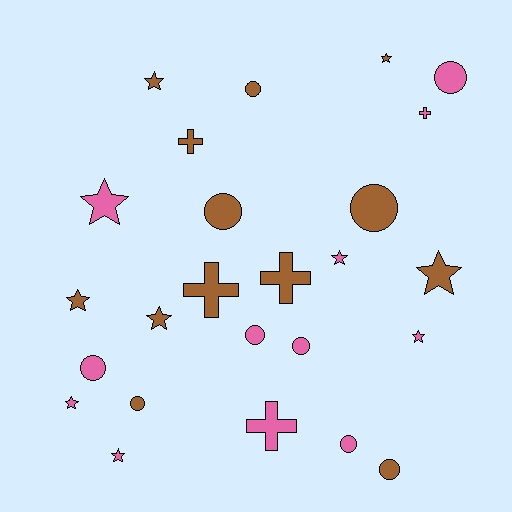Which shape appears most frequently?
Star, with 10 objects.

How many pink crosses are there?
There are 2 pink crosses.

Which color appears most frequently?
Brown, with 13 objects.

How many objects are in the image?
There are 25 objects.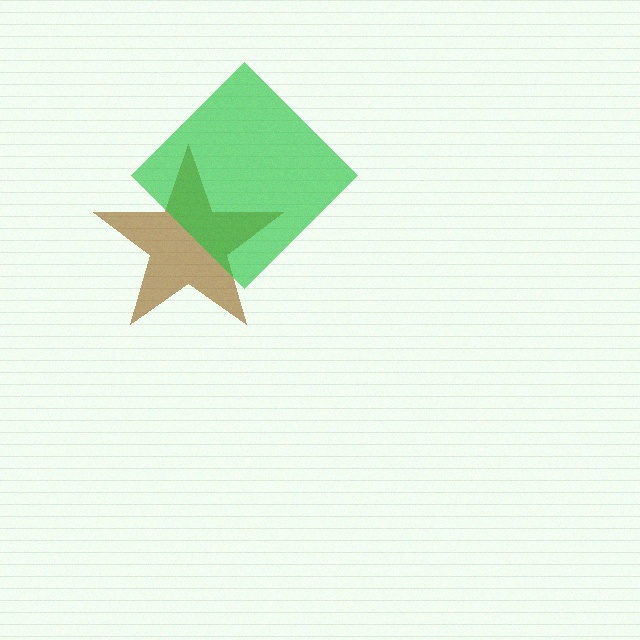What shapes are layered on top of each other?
The layered shapes are: a brown star, a green diamond.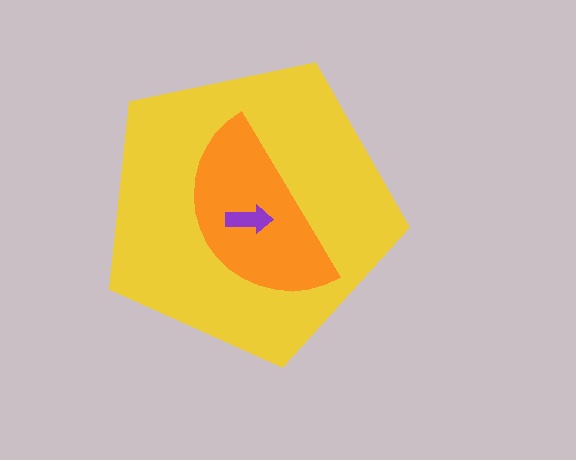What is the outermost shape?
The yellow pentagon.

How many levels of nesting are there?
3.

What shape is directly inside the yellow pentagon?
The orange semicircle.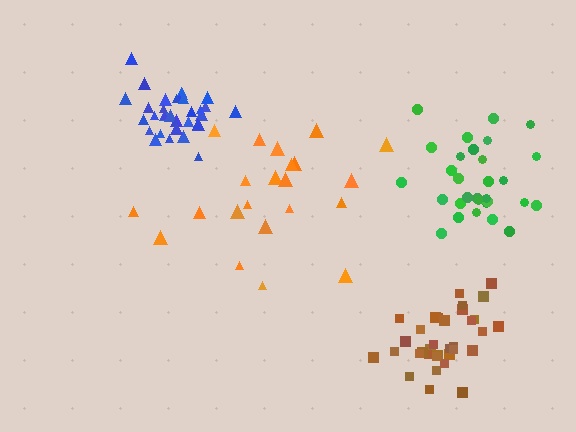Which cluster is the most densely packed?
Blue.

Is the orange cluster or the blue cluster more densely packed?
Blue.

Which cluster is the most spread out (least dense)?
Orange.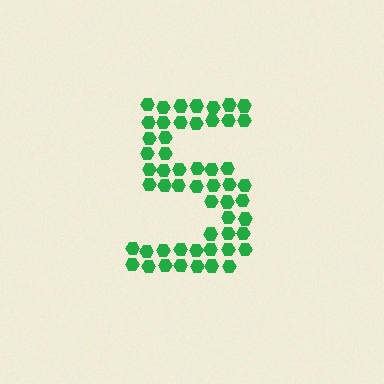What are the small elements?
The small elements are hexagons.